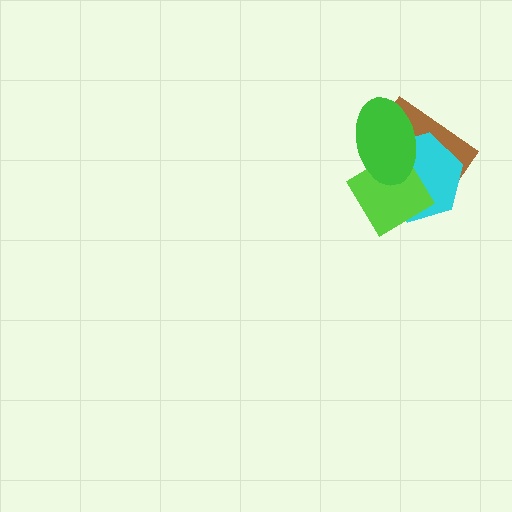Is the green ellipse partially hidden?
No, no other shape covers it.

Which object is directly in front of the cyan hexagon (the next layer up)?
The lime diamond is directly in front of the cyan hexagon.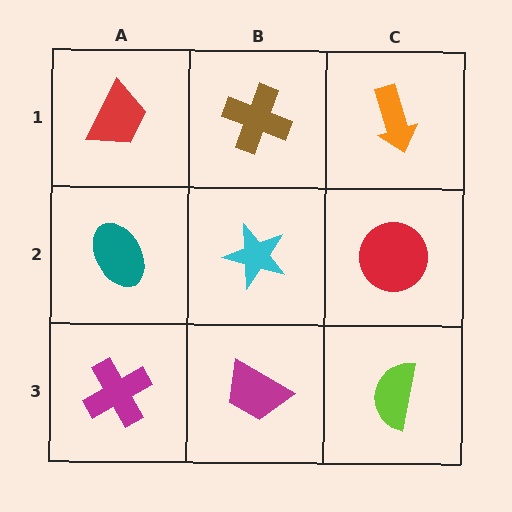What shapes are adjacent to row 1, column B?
A cyan star (row 2, column B), a red trapezoid (row 1, column A), an orange arrow (row 1, column C).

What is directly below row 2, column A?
A magenta cross.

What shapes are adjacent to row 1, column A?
A teal ellipse (row 2, column A), a brown cross (row 1, column B).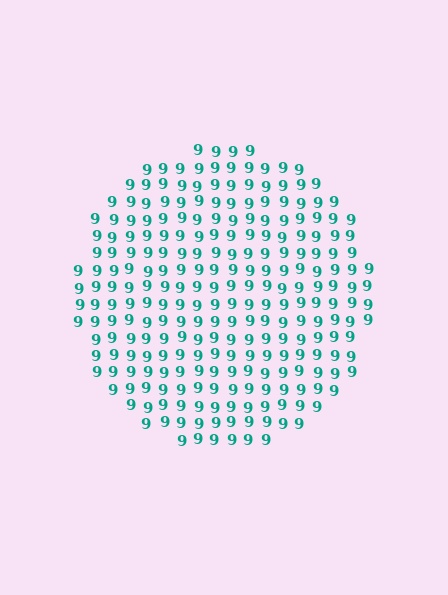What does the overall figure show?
The overall figure shows a circle.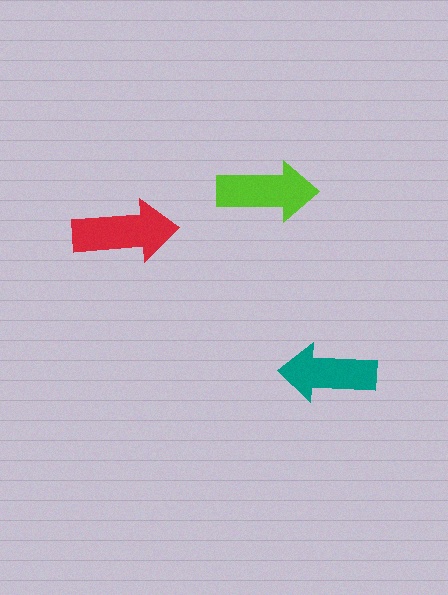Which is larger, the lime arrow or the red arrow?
The red one.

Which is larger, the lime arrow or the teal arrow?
The lime one.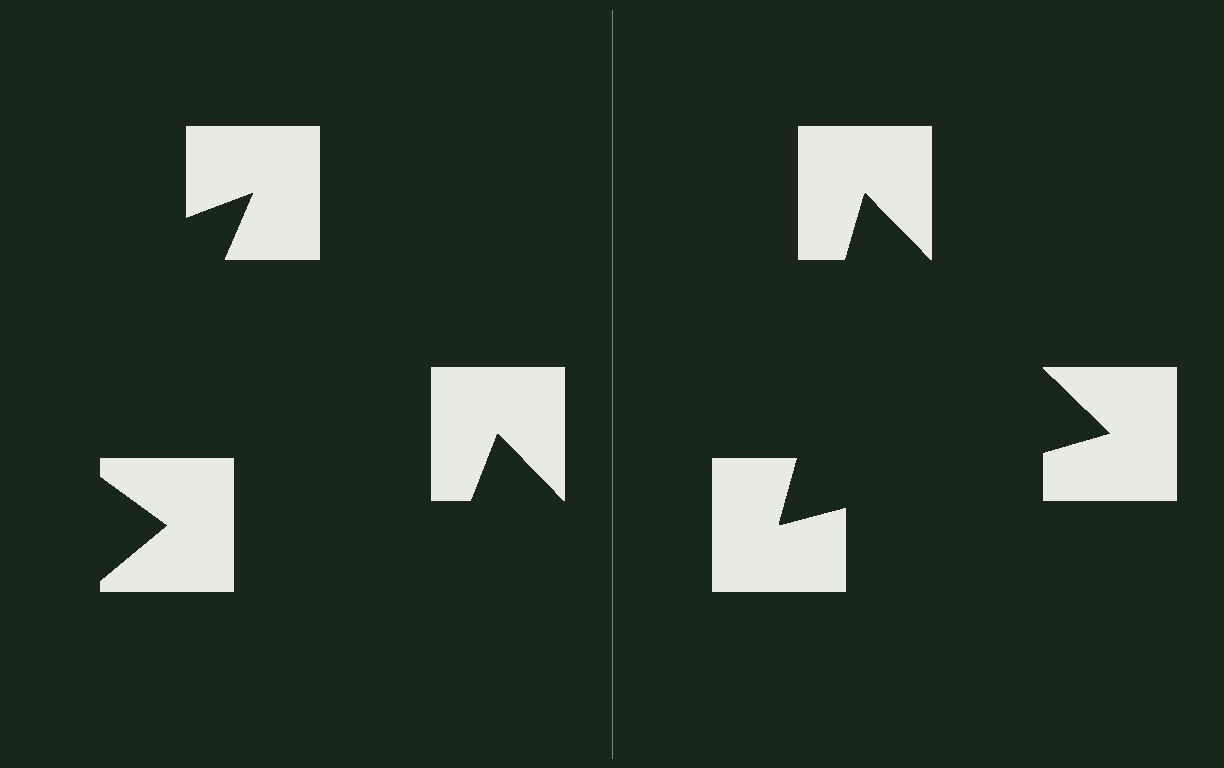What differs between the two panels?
The notched squares are positioned identically on both sides; only the wedge orientations differ. On the right they align to a triangle; on the left they are misaligned.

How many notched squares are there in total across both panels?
6 — 3 on each side.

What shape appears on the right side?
An illusory triangle.